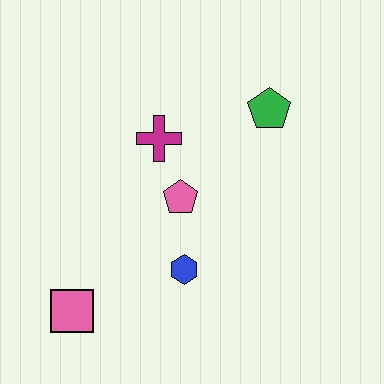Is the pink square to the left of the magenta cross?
Yes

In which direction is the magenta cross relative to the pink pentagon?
The magenta cross is above the pink pentagon.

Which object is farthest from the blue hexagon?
The green pentagon is farthest from the blue hexagon.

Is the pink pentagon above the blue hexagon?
Yes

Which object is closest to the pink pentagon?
The magenta cross is closest to the pink pentagon.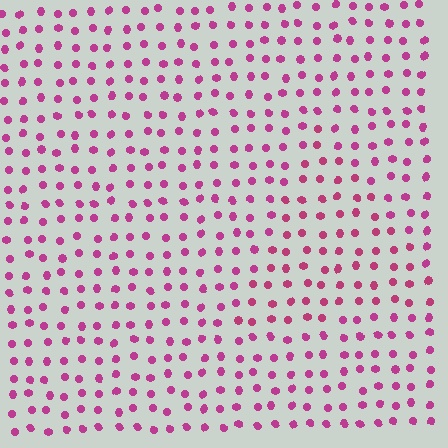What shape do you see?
I see a triangle.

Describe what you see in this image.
The image is filled with small magenta elements in a uniform arrangement. A triangle-shaped region is visible where the elements are tinted to a slightly different hue, forming a subtle color boundary.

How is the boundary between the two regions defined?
The boundary is defined purely by a slight shift in hue (about 13 degrees). Spacing, size, and orientation are identical on both sides.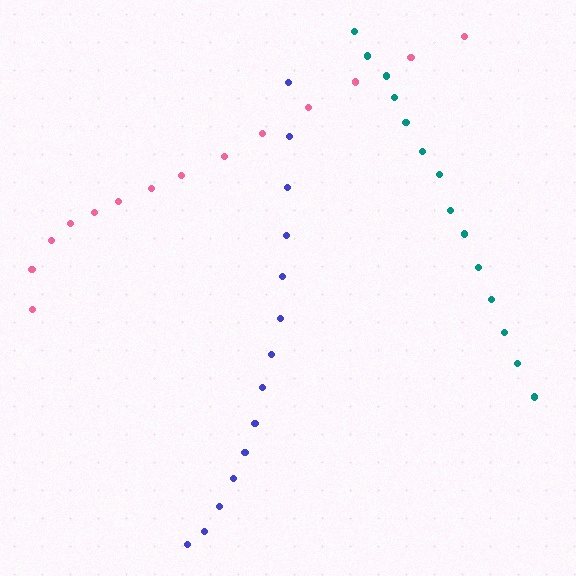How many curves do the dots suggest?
There are 3 distinct paths.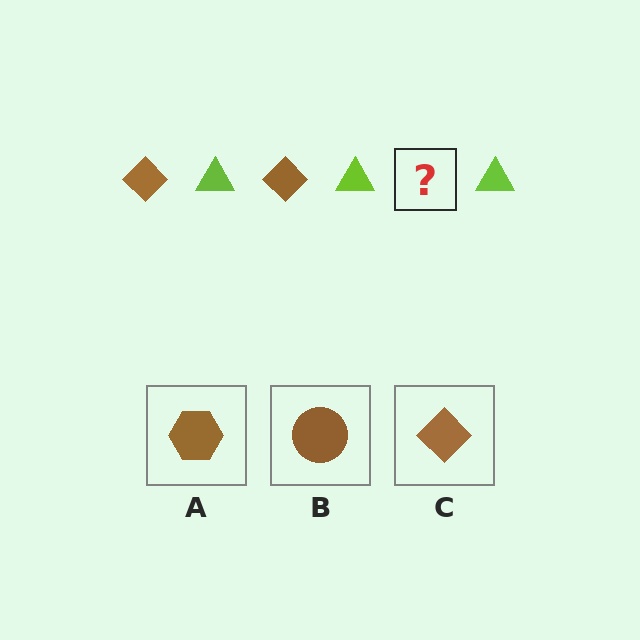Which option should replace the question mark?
Option C.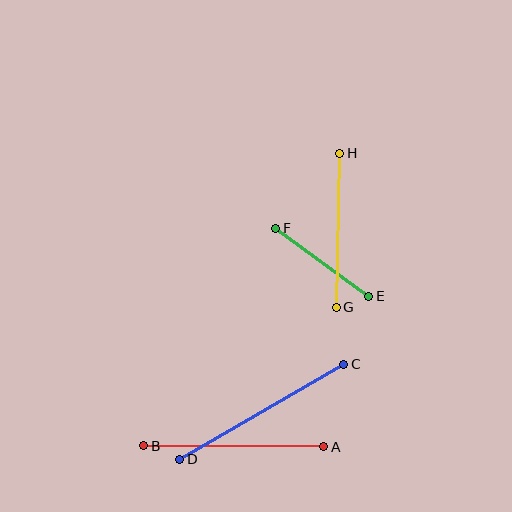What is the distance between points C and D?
The distance is approximately 190 pixels.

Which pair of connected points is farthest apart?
Points C and D are farthest apart.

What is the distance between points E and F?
The distance is approximately 115 pixels.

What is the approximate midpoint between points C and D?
The midpoint is at approximately (262, 412) pixels.